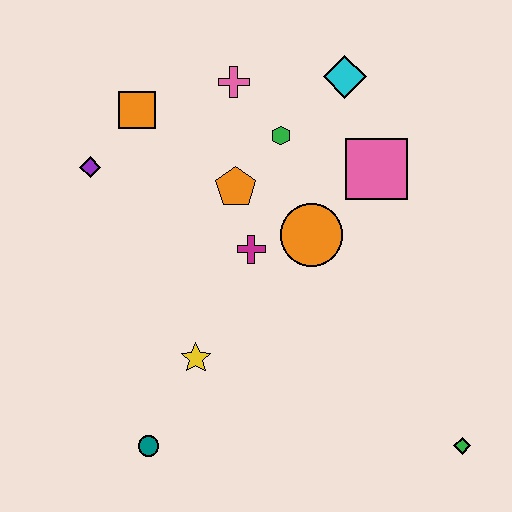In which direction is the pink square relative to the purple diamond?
The pink square is to the right of the purple diamond.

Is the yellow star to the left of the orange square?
No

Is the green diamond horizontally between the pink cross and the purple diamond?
No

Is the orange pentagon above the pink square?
No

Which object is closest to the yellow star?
The teal circle is closest to the yellow star.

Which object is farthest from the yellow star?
The cyan diamond is farthest from the yellow star.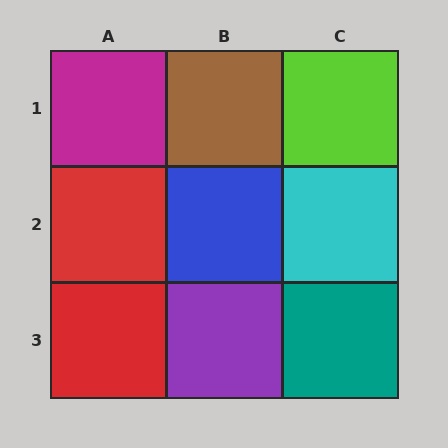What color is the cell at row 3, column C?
Teal.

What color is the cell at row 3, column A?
Red.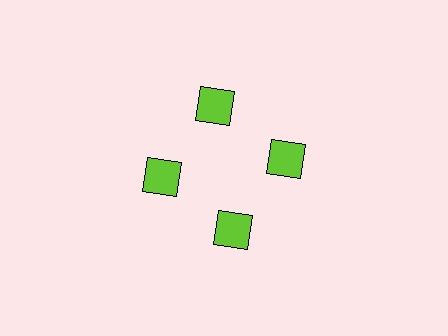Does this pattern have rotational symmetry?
Yes, this pattern has 4-fold rotational symmetry. It looks the same after rotating 90 degrees around the center.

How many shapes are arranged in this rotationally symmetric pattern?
There are 4 shapes, arranged in 4 groups of 1.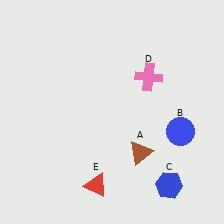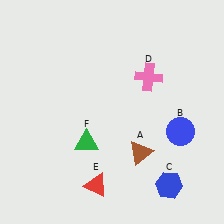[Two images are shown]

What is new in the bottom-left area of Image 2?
A green triangle (F) was added in the bottom-left area of Image 2.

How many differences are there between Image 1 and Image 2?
There is 1 difference between the two images.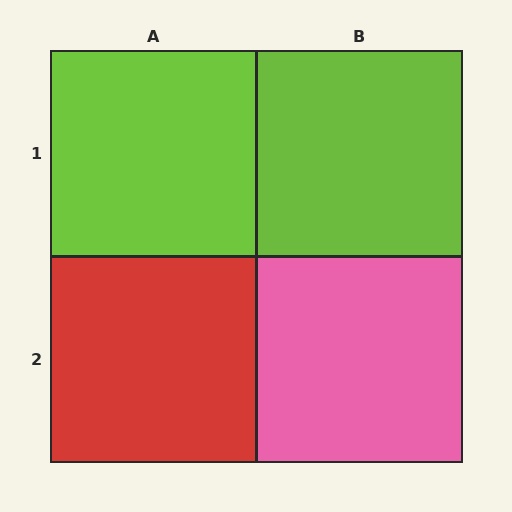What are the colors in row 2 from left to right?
Red, pink.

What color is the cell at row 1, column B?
Lime.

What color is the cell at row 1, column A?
Lime.